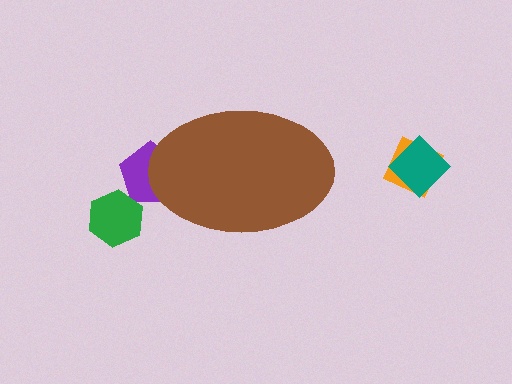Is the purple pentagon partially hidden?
Yes, the purple pentagon is partially hidden behind the brown ellipse.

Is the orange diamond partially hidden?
No, the orange diamond is fully visible.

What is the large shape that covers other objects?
A brown ellipse.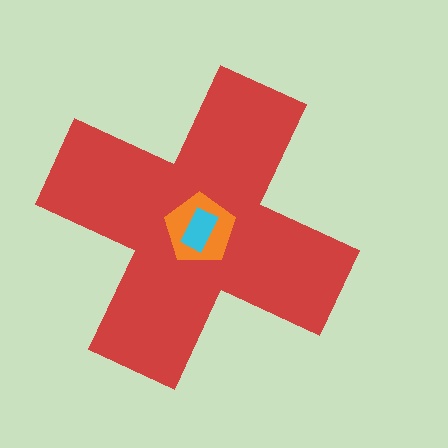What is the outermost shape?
The red cross.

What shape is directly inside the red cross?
The orange pentagon.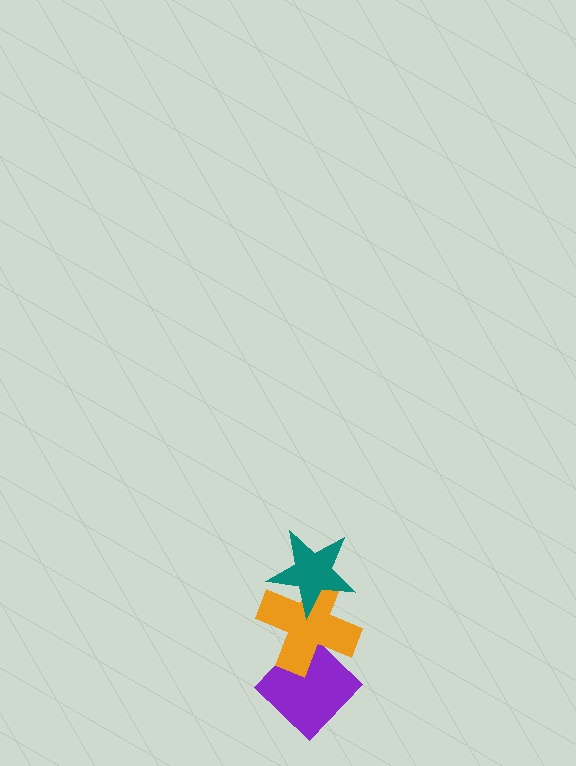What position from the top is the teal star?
The teal star is 1st from the top.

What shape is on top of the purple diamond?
The orange cross is on top of the purple diamond.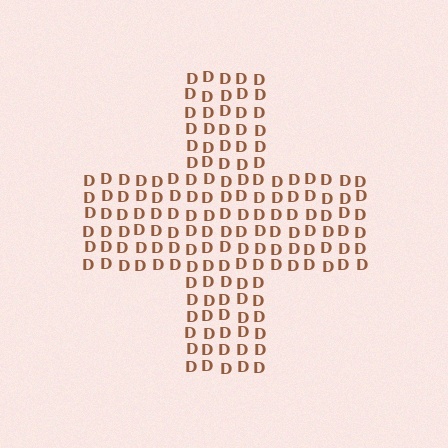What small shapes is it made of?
It is made of small letter D's.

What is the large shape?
The large shape is a cross.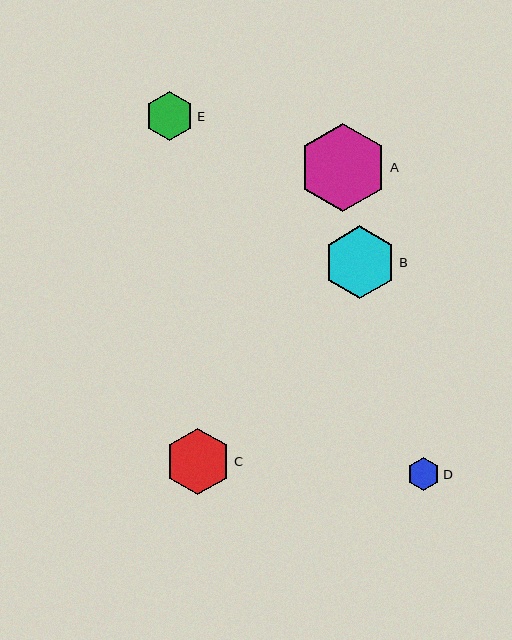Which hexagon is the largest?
Hexagon A is the largest with a size of approximately 88 pixels.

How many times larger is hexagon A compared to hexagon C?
Hexagon A is approximately 1.3 times the size of hexagon C.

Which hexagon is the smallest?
Hexagon D is the smallest with a size of approximately 32 pixels.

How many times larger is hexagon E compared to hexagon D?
Hexagon E is approximately 1.5 times the size of hexagon D.